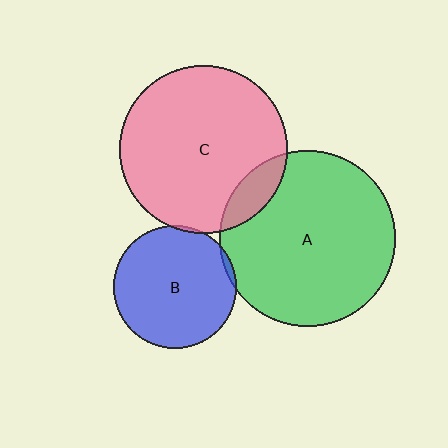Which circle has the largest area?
Circle A (green).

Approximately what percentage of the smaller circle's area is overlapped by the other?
Approximately 5%.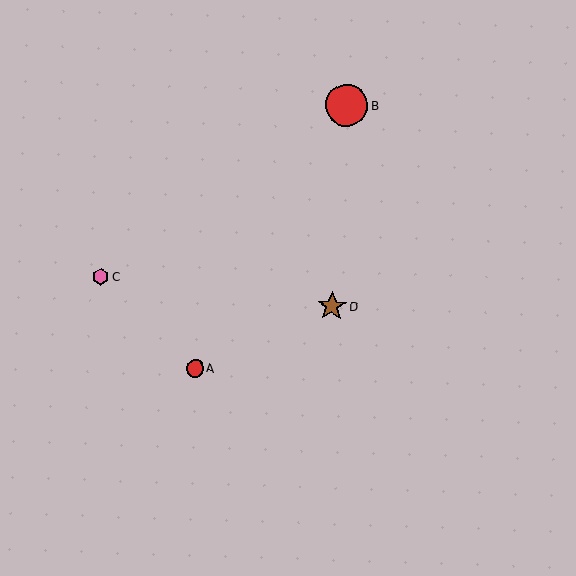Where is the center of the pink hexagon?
The center of the pink hexagon is at (101, 277).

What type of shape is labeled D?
Shape D is a brown star.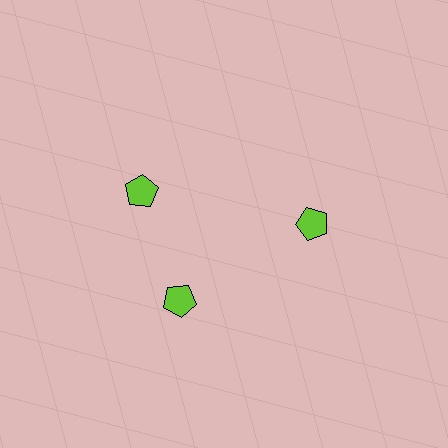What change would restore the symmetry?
The symmetry would be restored by rotating it back into even spacing with its neighbors so that all 3 pentagons sit at equal angles and equal distance from the center.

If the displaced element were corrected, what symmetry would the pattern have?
It would have 3-fold rotational symmetry — the pattern would map onto itself every 120 degrees.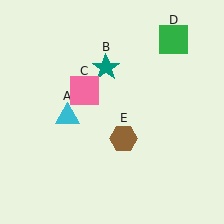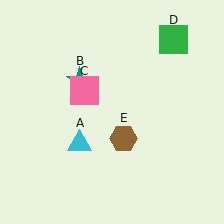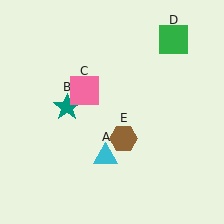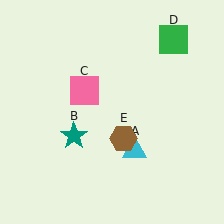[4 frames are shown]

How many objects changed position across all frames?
2 objects changed position: cyan triangle (object A), teal star (object B).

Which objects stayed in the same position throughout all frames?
Pink square (object C) and green square (object D) and brown hexagon (object E) remained stationary.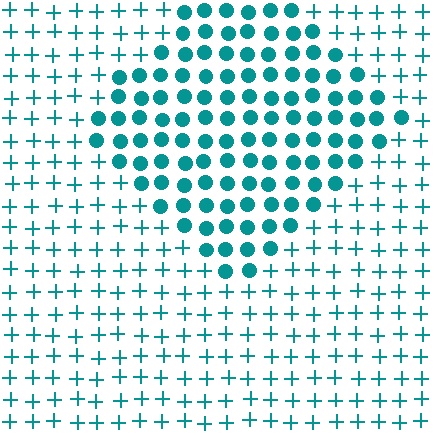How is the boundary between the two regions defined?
The boundary is defined by a change in element shape: circles inside vs. plus signs outside. All elements share the same color and spacing.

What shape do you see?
I see a diamond.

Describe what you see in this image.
The image is filled with small teal elements arranged in a uniform grid. A diamond-shaped region contains circles, while the surrounding area contains plus signs. The boundary is defined purely by the change in element shape.